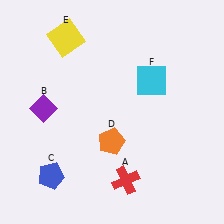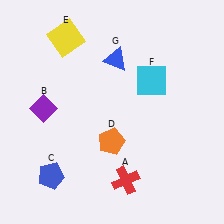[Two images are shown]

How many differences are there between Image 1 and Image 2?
There is 1 difference between the two images.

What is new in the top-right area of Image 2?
A blue triangle (G) was added in the top-right area of Image 2.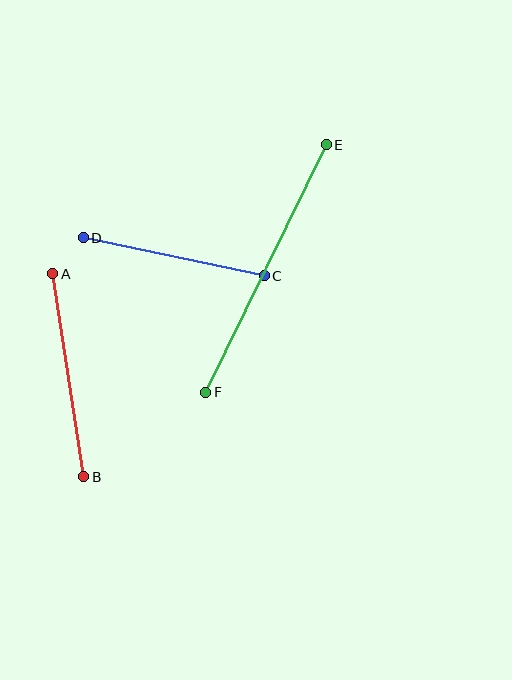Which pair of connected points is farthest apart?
Points E and F are farthest apart.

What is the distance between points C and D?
The distance is approximately 185 pixels.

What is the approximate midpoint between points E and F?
The midpoint is at approximately (266, 268) pixels.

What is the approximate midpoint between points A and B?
The midpoint is at approximately (68, 375) pixels.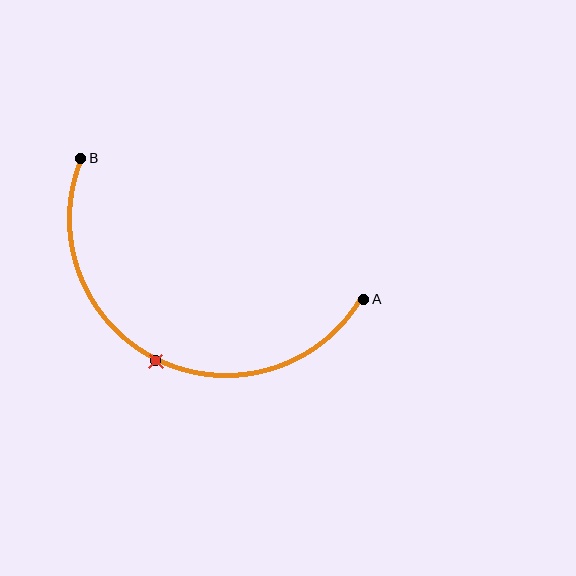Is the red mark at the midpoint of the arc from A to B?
Yes. The red mark lies on the arc at equal arc-length from both A and B — it is the arc midpoint.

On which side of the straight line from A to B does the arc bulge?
The arc bulges below the straight line connecting A and B.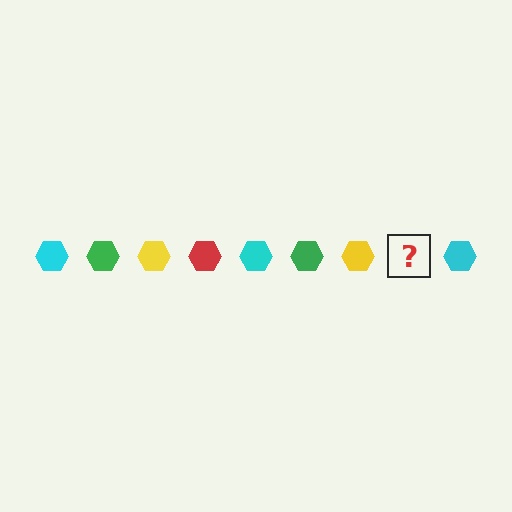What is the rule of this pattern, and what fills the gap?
The rule is that the pattern cycles through cyan, green, yellow, red hexagons. The gap should be filled with a red hexagon.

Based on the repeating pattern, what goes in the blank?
The blank should be a red hexagon.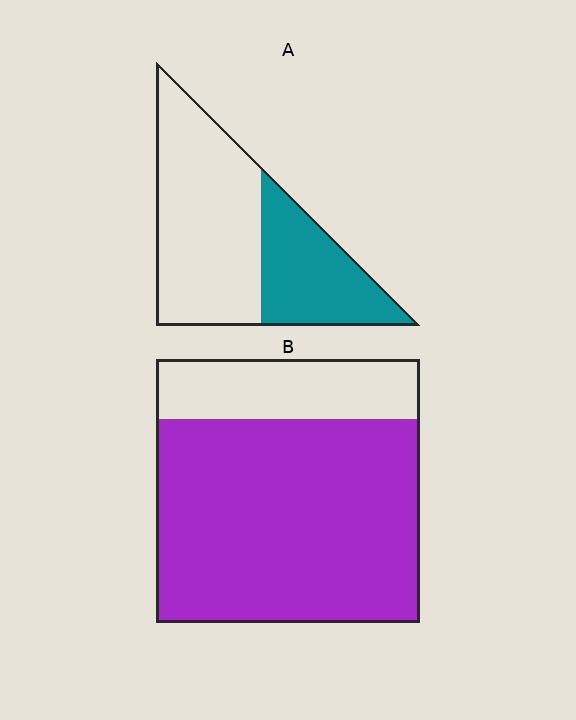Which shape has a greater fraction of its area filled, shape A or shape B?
Shape B.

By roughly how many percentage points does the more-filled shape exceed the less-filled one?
By roughly 40 percentage points (B over A).